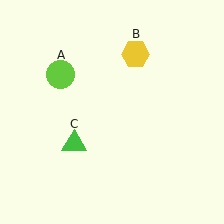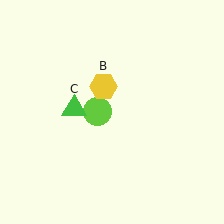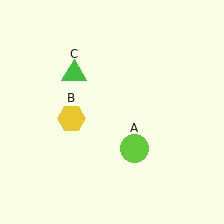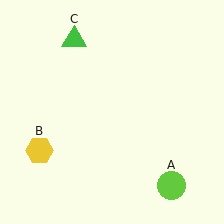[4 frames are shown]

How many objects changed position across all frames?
3 objects changed position: lime circle (object A), yellow hexagon (object B), green triangle (object C).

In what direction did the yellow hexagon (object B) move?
The yellow hexagon (object B) moved down and to the left.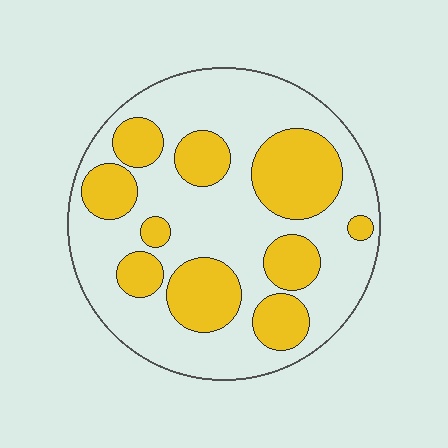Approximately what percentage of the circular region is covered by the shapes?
Approximately 35%.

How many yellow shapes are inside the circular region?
10.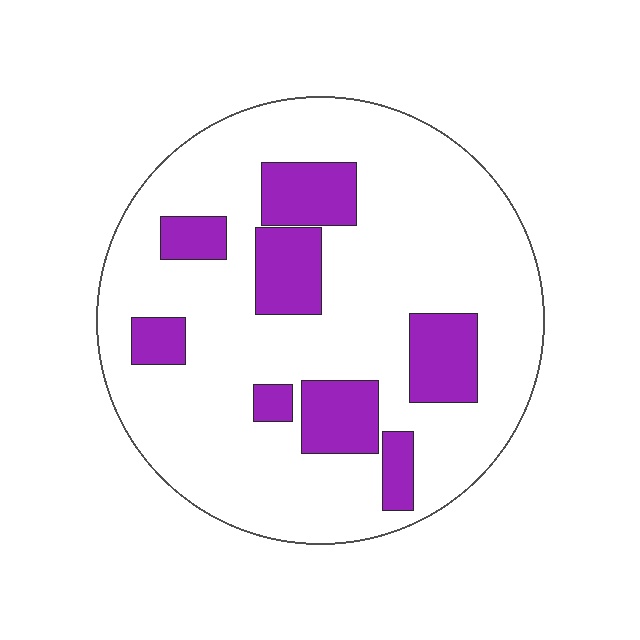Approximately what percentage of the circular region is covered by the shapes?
Approximately 20%.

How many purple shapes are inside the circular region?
8.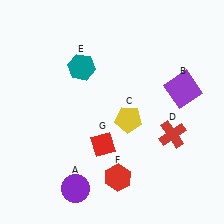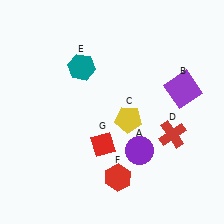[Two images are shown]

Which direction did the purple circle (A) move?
The purple circle (A) moved right.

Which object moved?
The purple circle (A) moved right.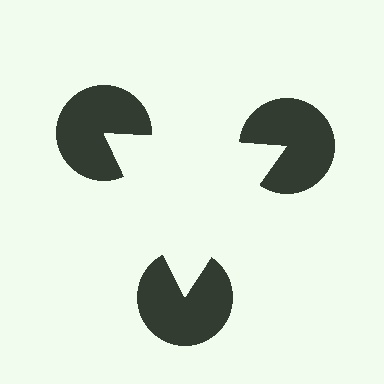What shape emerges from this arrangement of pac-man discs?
An illusory triangle — its edges are inferred from the aligned wedge cuts in the pac-man discs, not physically drawn.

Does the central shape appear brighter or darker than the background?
It typically appears slightly brighter than the background, even though no actual brightness change is drawn.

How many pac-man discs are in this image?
There are 3 — one at each vertex of the illusory triangle.